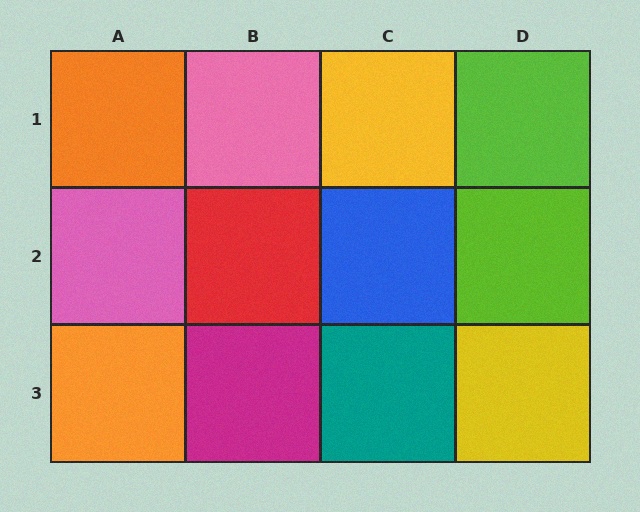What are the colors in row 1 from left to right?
Orange, pink, yellow, lime.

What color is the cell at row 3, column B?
Magenta.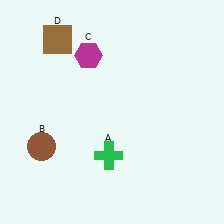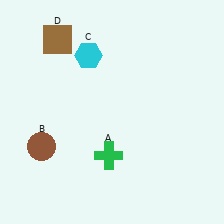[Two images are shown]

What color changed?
The hexagon (C) changed from magenta in Image 1 to cyan in Image 2.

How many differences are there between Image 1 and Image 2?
There is 1 difference between the two images.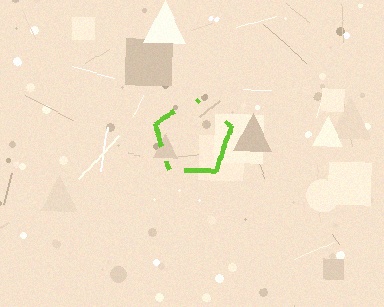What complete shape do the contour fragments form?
The contour fragments form a pentagon.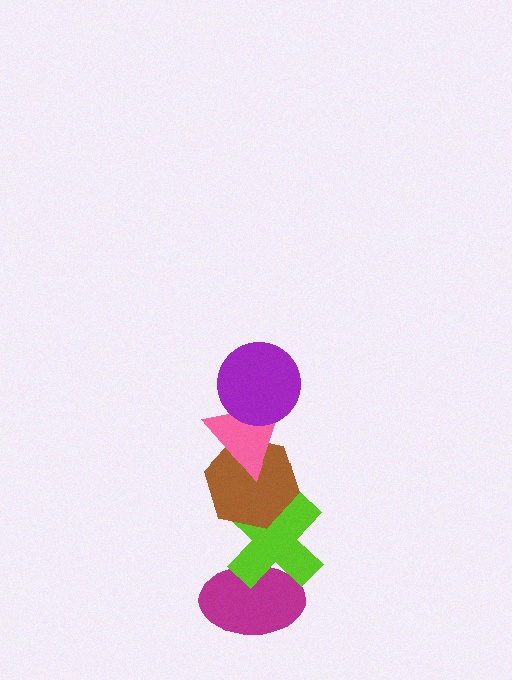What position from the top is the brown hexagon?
The brown hexagon is 3rd from the top.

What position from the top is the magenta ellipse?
The magenta ellipse is 5th from the top.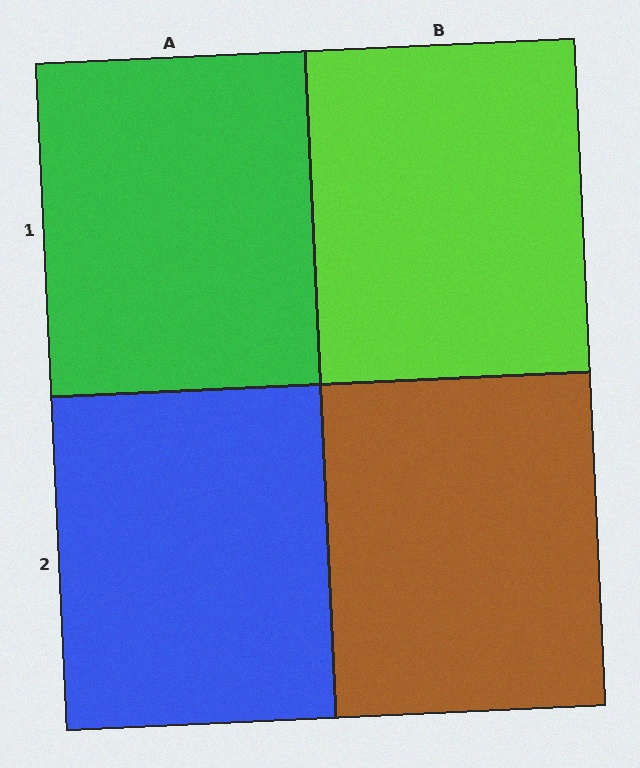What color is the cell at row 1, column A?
Green.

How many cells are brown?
1 cell is brown.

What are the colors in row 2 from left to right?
Blue, brown.